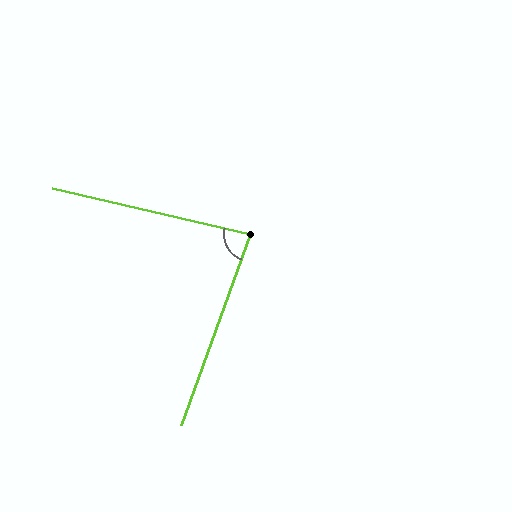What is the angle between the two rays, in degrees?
Approximately 83 degrees.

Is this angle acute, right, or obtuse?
It is acute.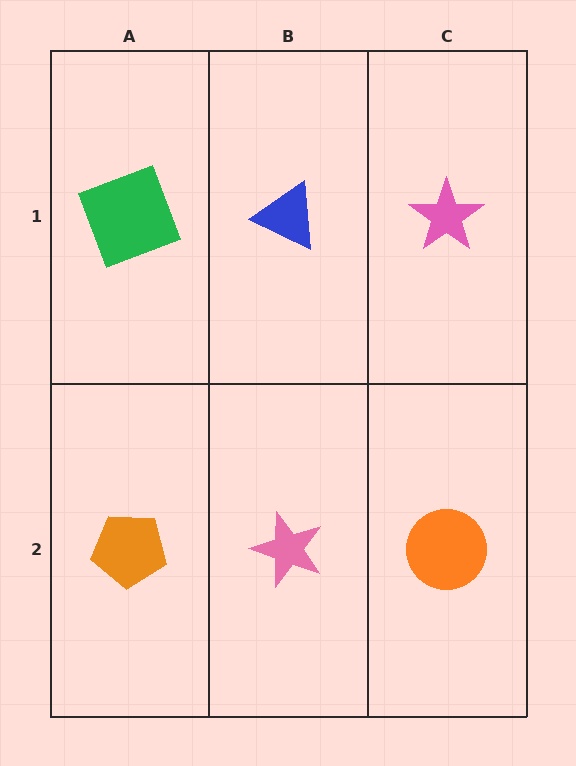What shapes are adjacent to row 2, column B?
A blue triangle (row 1, column B), an orange pentagon (row 2, column A), an orange circle (row 2, column C).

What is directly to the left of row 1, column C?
A blue triangle.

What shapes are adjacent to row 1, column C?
An orange circle (row 2, column C), a blue triangle (row 1, column B).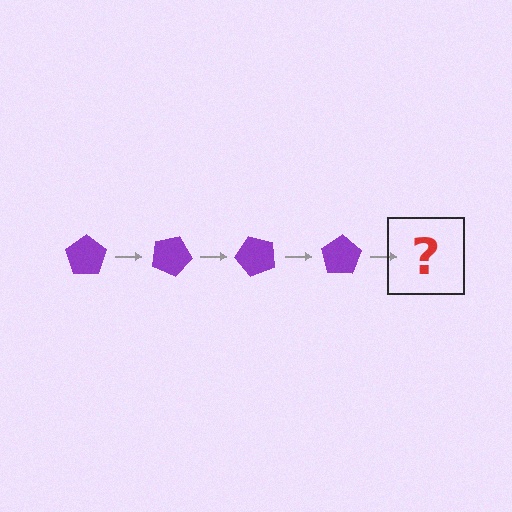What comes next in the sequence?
The next element should be a purple pentagon rotated 100 degrees.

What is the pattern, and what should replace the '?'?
The pattern is that the pentagon rotates 25 degrees each step. The '?' should be a purple pentagon rotated 100 degrees.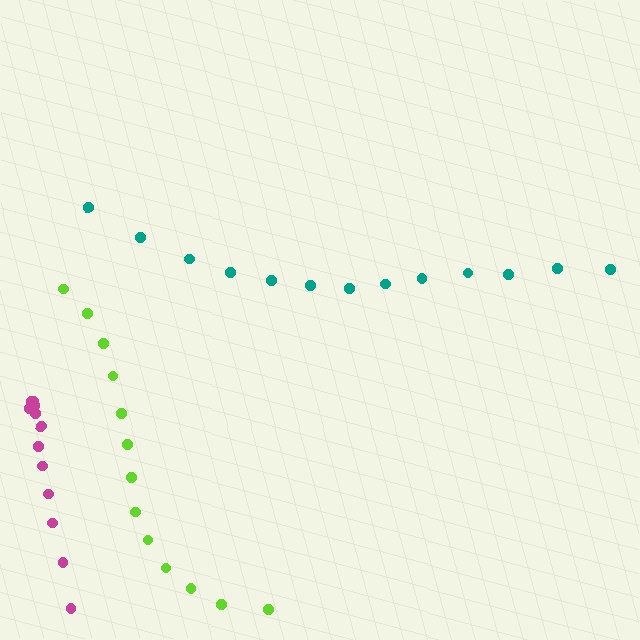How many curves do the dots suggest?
There are 3 distinct paths.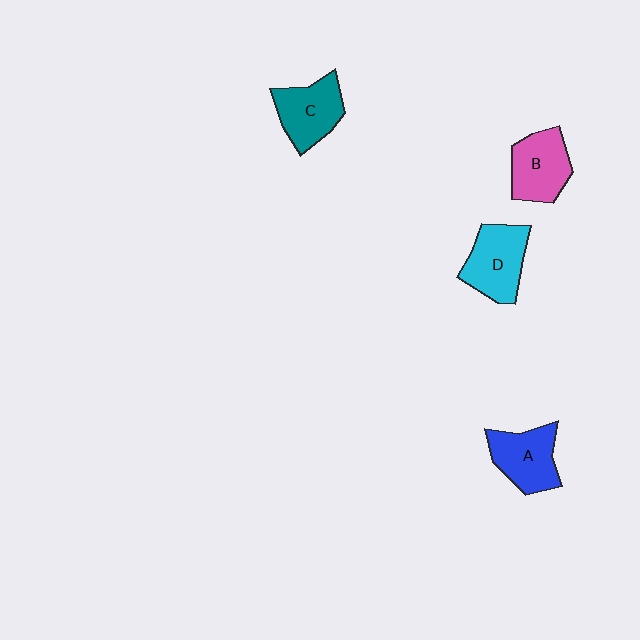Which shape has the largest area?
Shape D (cyan).